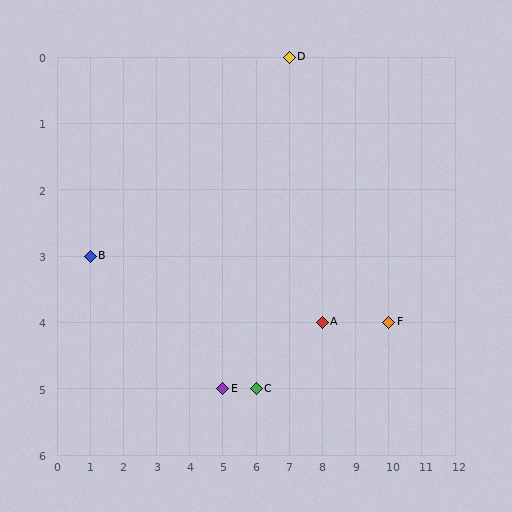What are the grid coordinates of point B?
Point B is at grid coordinates (1, 3).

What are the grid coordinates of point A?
Point A is at grid coordinates (8, 4).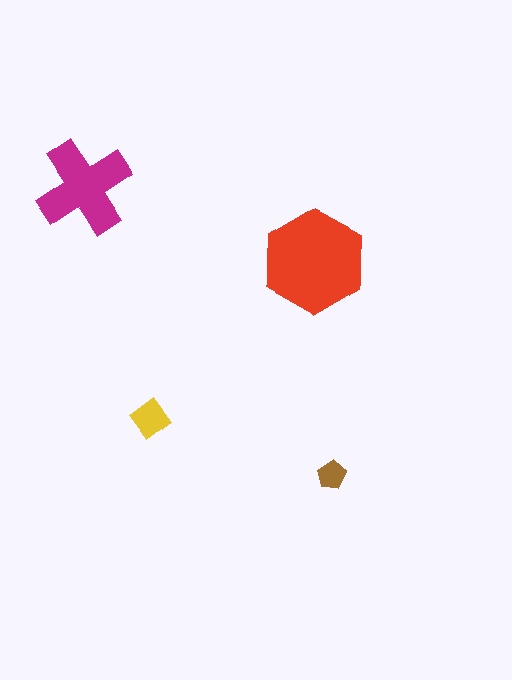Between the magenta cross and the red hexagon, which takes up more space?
The red hexagon.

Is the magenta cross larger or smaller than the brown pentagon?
Larger.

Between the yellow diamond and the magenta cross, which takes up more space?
The magenta cross.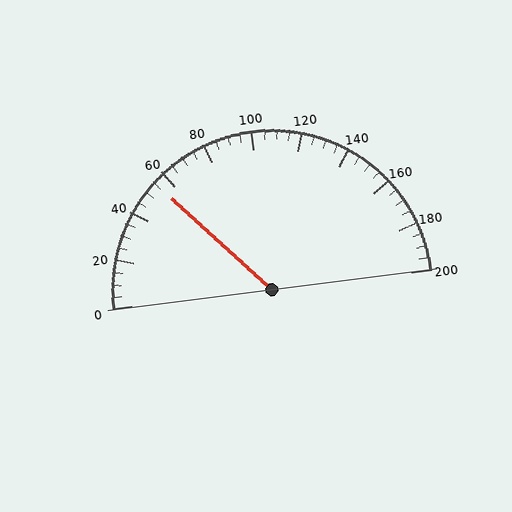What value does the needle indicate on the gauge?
The needle indicates approximately 55.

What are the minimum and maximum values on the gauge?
The gauge ranges from 0 to 200.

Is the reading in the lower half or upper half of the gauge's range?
The reading is in the lower half of the range (0 to 200).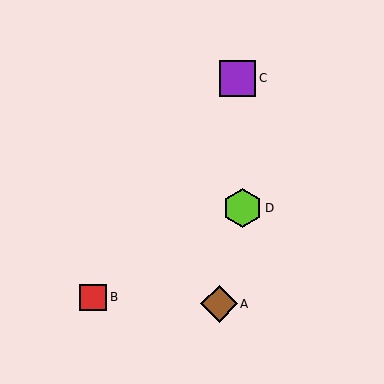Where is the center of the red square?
The center of the red square is at (93, 298).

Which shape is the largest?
The lime hexagon (labeled D) is the largest.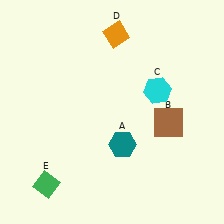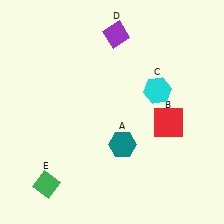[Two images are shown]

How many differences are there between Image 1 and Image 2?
There are 2 differences between the two images.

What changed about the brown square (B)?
In Image 1, B is brown. In Image 2, it changed to red.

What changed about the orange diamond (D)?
In Image 1, D is orange. In Image 2, it changed to purple.